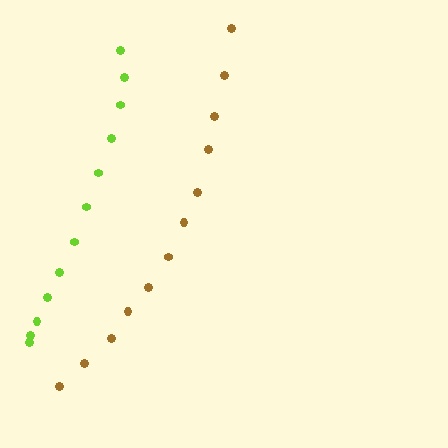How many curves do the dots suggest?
There are 2 distinct paths.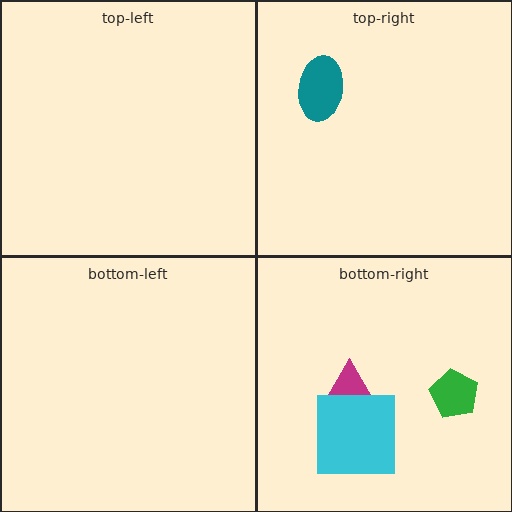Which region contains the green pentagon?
The bottom-right region.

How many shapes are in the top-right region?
1.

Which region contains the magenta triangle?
The bottom-right region.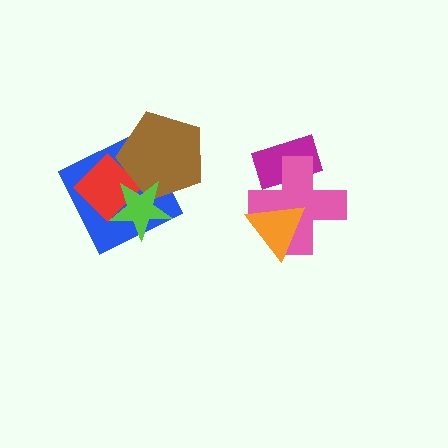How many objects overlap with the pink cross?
2 objects overlap with the pink cross.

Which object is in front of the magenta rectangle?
The pink cross is in front of the magenta rectangle.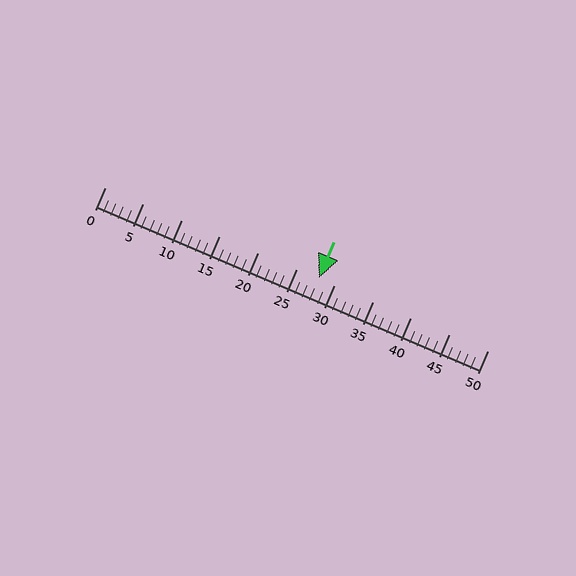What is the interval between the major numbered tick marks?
The major tick marks are spaced 5 units apart.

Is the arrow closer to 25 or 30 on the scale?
The arrow is closer to 30.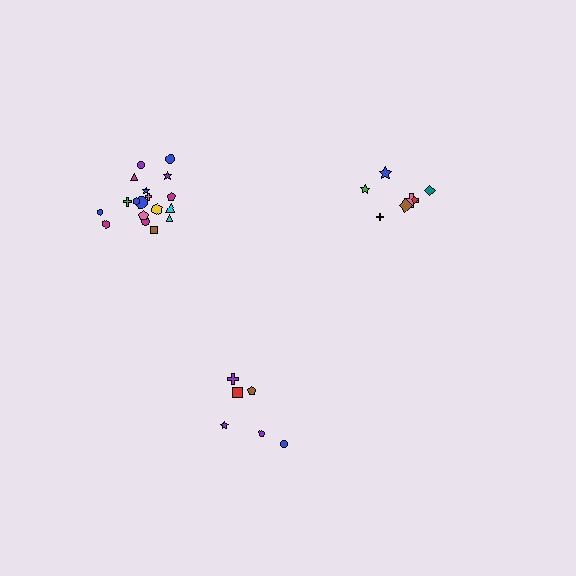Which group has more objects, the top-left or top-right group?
The top-left group.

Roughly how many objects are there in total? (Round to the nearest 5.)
Roughly 30 objects in total.